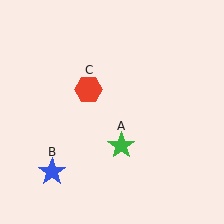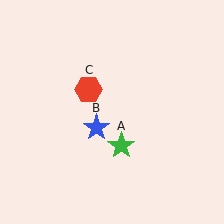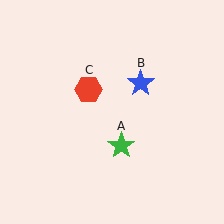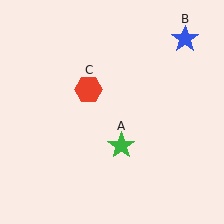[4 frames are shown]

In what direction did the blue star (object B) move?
The blue star (object B) moved up and to the right.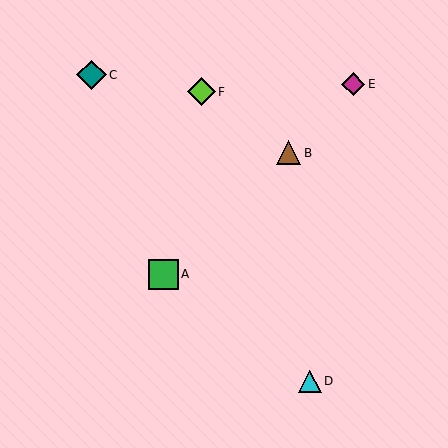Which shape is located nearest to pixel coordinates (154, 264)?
The green square (labeled A) at (163, 274) is nearest to that location.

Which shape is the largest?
The green square (labeled A) is the largest.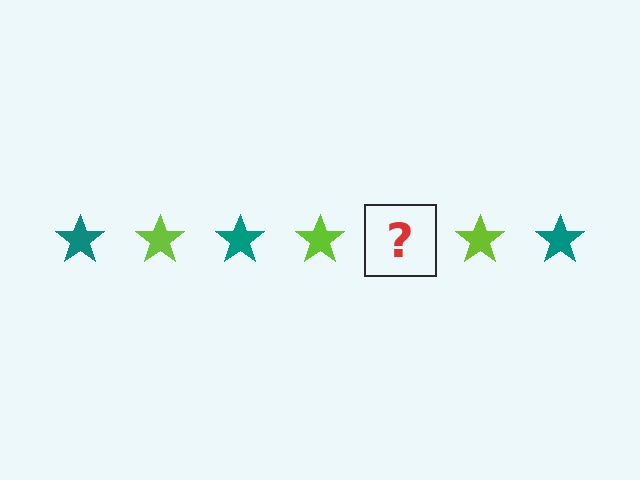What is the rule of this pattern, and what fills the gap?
The rule is that the pattern cycles through teal, lime stars. The gap should be filled with a teal star.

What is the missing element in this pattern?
The missing element is a teal star.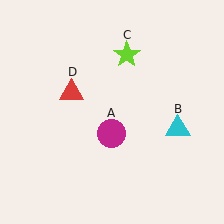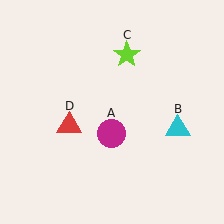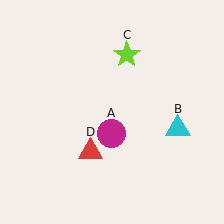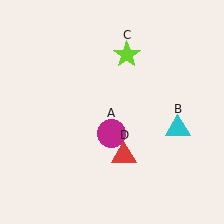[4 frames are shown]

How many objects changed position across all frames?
1 object changed position: red triangle (object D).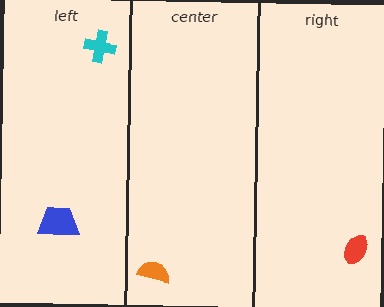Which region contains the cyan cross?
The left region.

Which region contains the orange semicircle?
The center region.